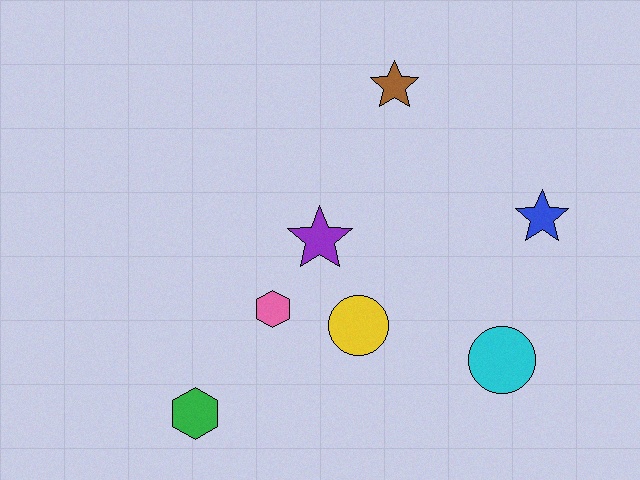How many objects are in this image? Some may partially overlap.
There are 7 objects.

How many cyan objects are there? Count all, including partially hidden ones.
There is 1 cyan object.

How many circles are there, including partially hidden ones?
There are 2 circles.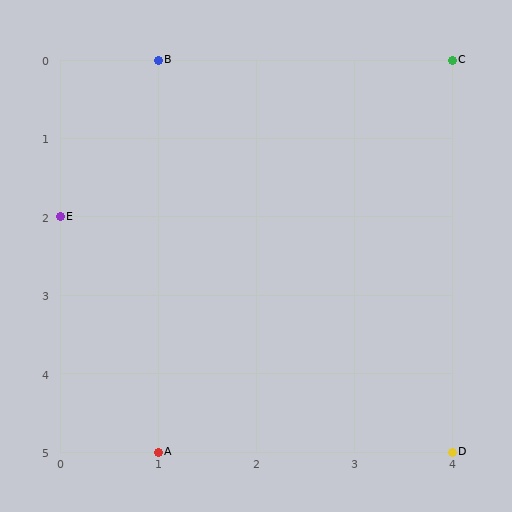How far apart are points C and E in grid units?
Points C and E are 4 columns and 2 rows apart (about 4.5 grid units diagonally).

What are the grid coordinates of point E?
Point E is at grid coordinates (0, 2).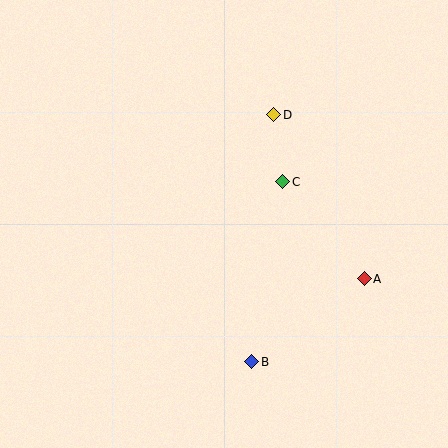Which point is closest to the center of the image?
Point C at (283, 182) is closest to the center.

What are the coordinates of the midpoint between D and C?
The midpoint between D and C is at (278, 148).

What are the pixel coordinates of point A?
Point A is at (364, 279).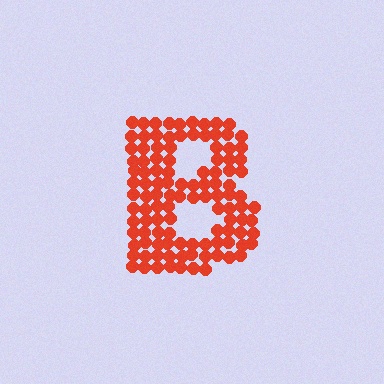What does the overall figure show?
The overall figure shows the letter B.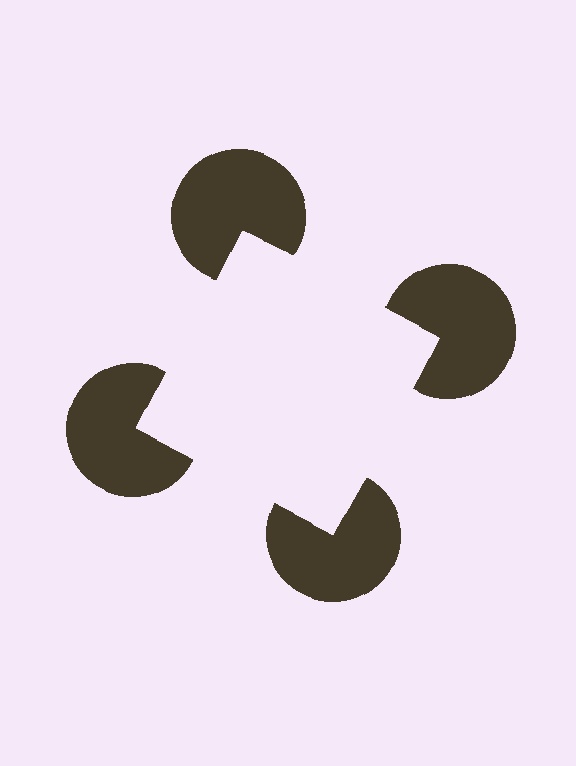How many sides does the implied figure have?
4 sides.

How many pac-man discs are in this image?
There are 4 — one at each vertex of the illusory square.